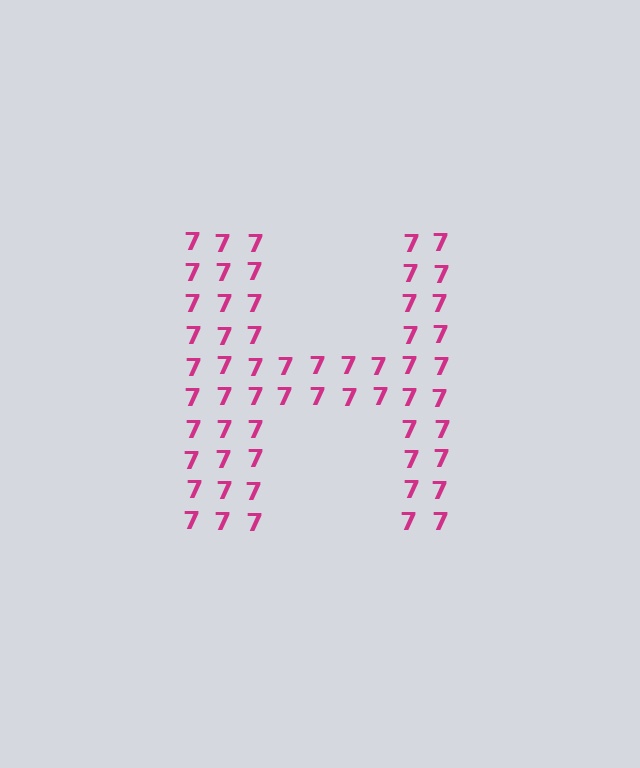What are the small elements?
The small elements are digit 7's.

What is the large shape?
The large shape is the letter H.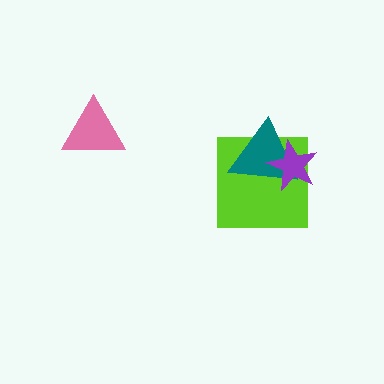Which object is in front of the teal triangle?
The purple star is in front of the teal triangle.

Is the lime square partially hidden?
Yes, it is partially covered by another shape.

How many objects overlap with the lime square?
2 objects overlap with the lime square.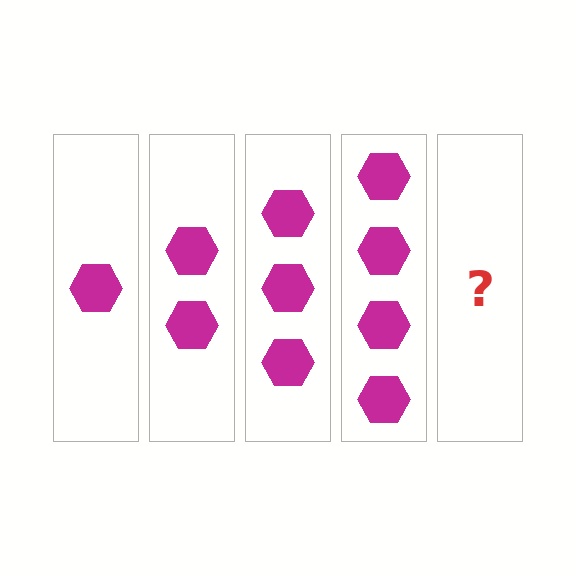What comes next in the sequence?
The next element should be 5 hexagons.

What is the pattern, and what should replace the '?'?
The pattern is that each step adds one more hexagon. The '?' should be 5 hexagons.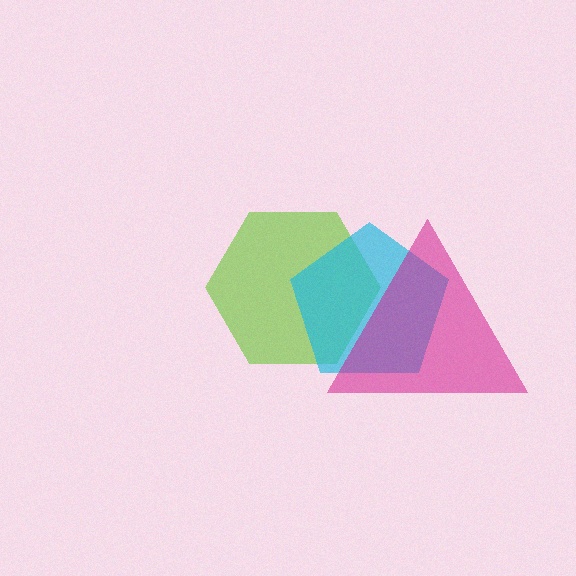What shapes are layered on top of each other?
The layered shapes are: a lime hexagon, a cyan pentagon, a magenta triangle.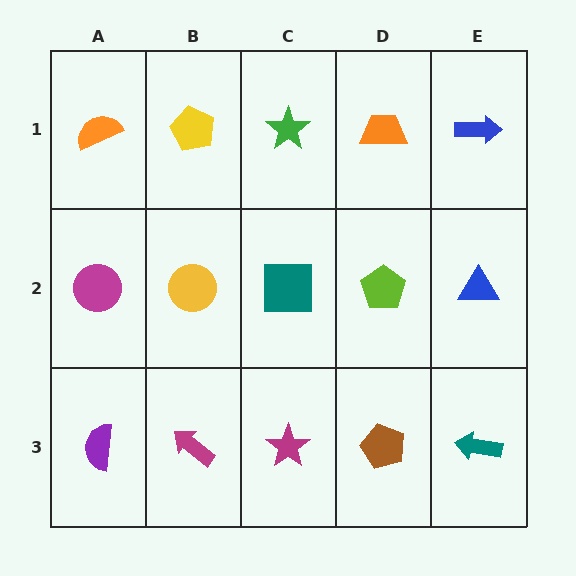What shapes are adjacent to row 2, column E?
A blue arrow (row 1, column E), a teal arrow (row 3, column E), a lime pentagon (row 2, column D).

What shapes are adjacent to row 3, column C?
A teal square (row 2, column C), a magenta arrow (row 3, column B), a brown pentagon (row 3, column D).